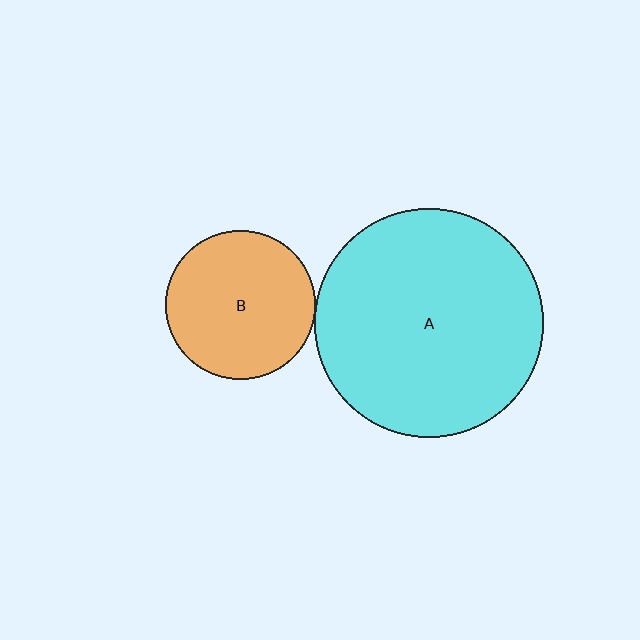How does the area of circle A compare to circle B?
Approximately 2.3 times.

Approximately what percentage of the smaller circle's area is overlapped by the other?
Approximately 5%.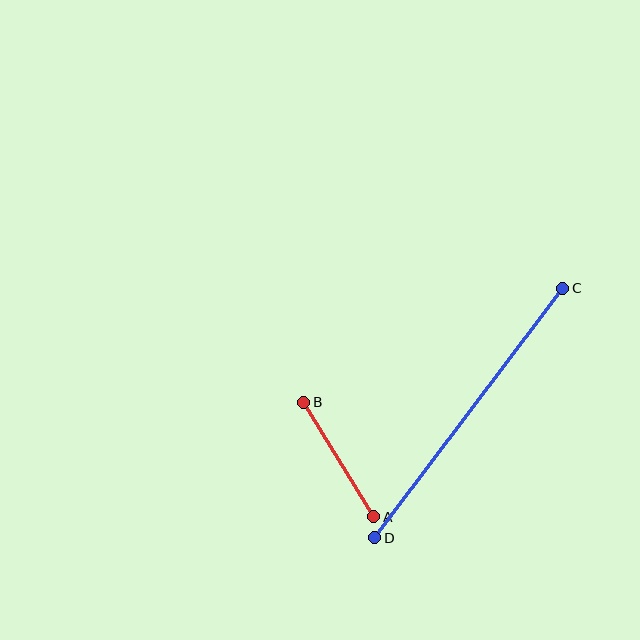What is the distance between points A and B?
The distance is approximately 134 pixels.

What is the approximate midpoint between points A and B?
The midpoint is at approximately (339, 460) pixels.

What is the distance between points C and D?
The distance is approximately 312 pixels.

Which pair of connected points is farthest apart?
Points C and D are farthest apart.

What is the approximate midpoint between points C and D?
The midpoint is at approximately (469, 413) pixels.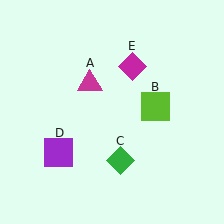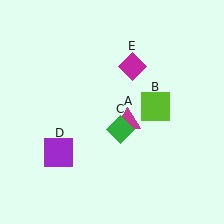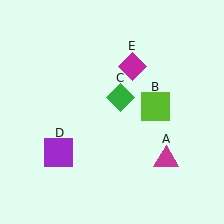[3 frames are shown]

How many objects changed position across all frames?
2 objects changed position: magenta triangle (object A), green diamond (object C).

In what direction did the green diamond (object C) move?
The green diamond (object C) moved up.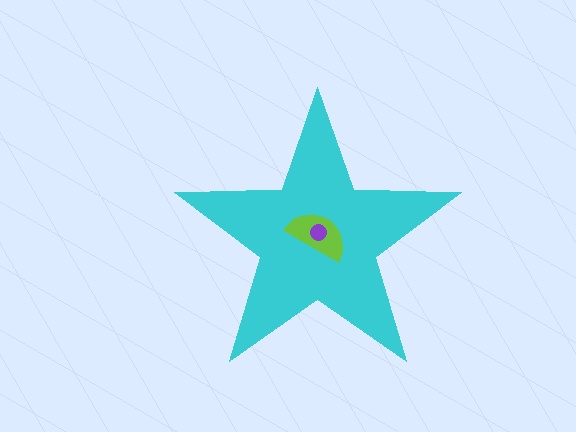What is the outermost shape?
The cyan star.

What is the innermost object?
The purple circle.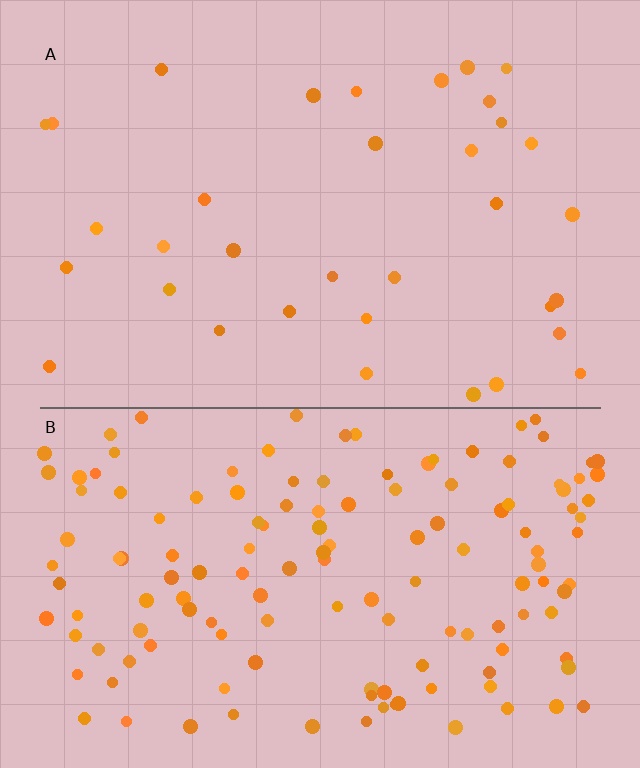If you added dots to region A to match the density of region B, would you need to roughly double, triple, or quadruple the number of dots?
Approximately quadruple.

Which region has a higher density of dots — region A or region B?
B (the bottom).